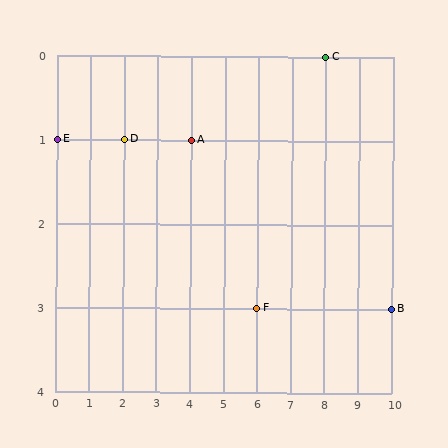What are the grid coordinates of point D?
Point D is at grid coordinates (2, 1).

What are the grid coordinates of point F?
Point F is at grid coordinates (6, 3).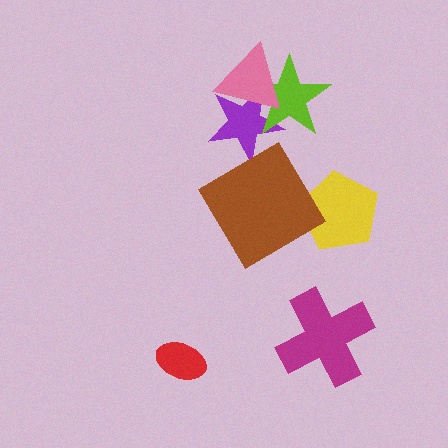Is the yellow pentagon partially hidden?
Yes, it is partially covered by another shape.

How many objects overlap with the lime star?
2 objects overlap with the lime star.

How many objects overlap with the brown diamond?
1 object overlaps with the brown diamond.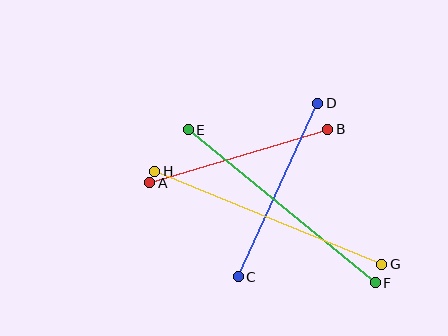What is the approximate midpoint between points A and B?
The midpoint is at approximately (239, 156) pixels.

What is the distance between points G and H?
The distance is approximately 245 pixels.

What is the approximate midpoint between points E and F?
The midpoint is at approximately (282, 206) pixels.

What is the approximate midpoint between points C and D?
The midpoint is at approximately (278, 190) pixels.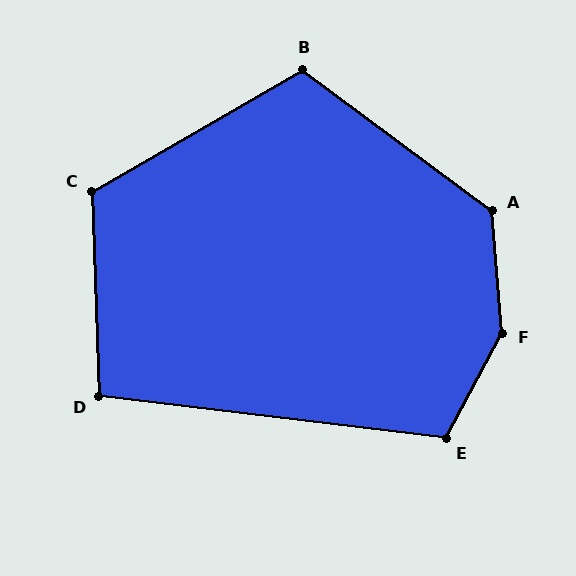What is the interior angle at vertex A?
Approximately 131 degrees (obtuse).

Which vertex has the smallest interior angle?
D, at approximately 99 degrees.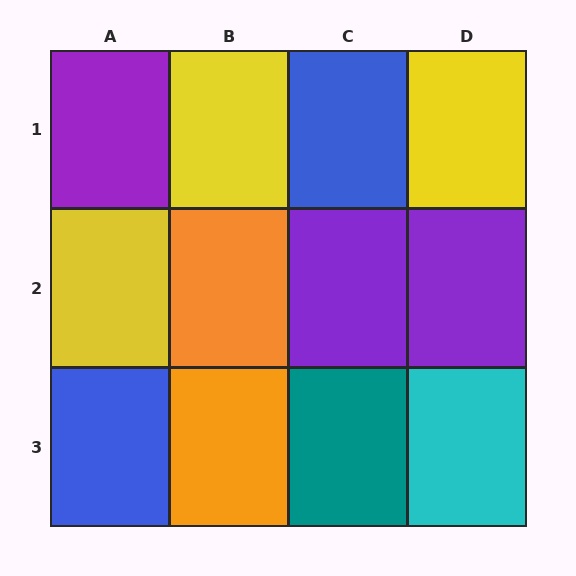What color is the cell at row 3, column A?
Blue.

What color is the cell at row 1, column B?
Yellow.